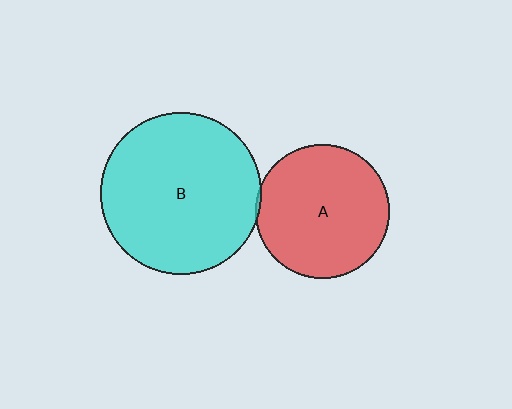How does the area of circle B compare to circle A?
Approximately 1.5 times.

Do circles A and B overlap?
Yes.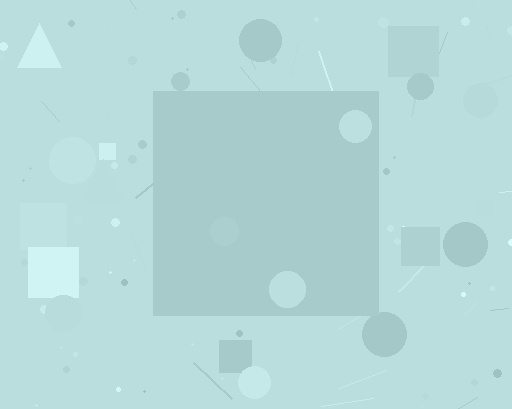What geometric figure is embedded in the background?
A square is embedded in the background.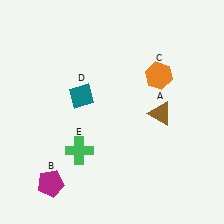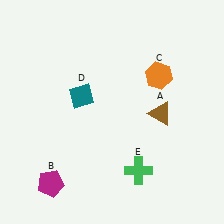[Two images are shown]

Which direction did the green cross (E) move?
The green cross (E) moved right.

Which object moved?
The green cross (E) moved right.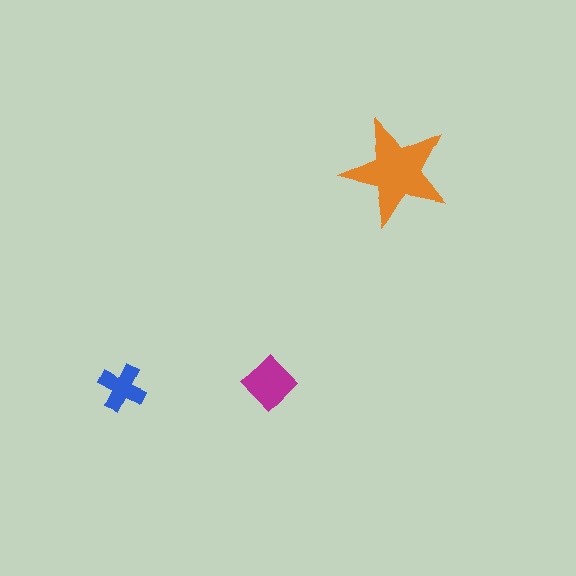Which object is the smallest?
The blue cross.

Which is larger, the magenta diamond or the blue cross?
The magenta diamond.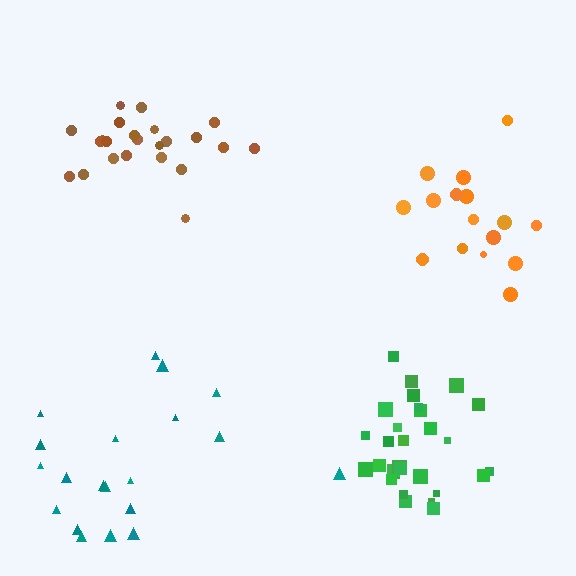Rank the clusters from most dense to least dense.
green, orange, brown, teal.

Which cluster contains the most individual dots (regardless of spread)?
Green (29).